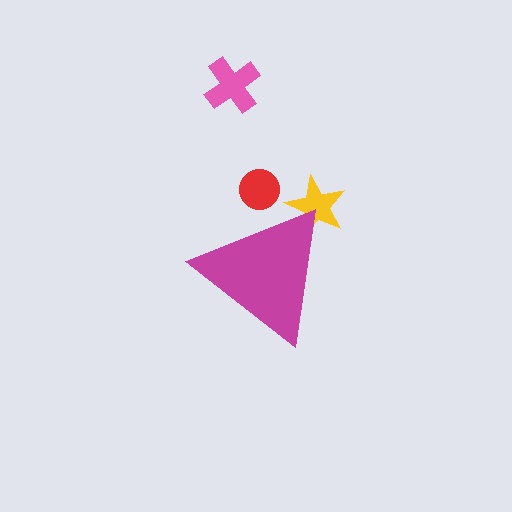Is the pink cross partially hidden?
No, the pink cross is fully visible.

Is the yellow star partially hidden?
Yes, the yellow star is partially hidden behind the magenta triangle.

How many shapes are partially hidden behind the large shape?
2 shapes are partially hidden.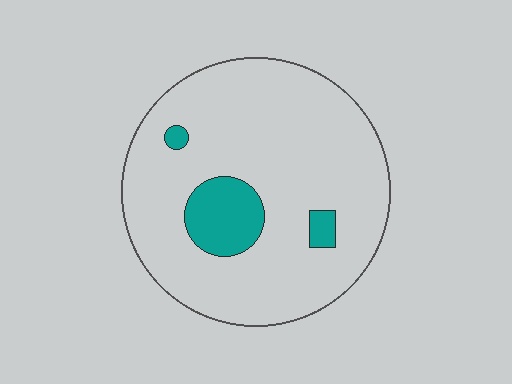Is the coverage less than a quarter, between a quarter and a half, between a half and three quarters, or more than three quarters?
Less than a quarter.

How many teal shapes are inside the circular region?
3.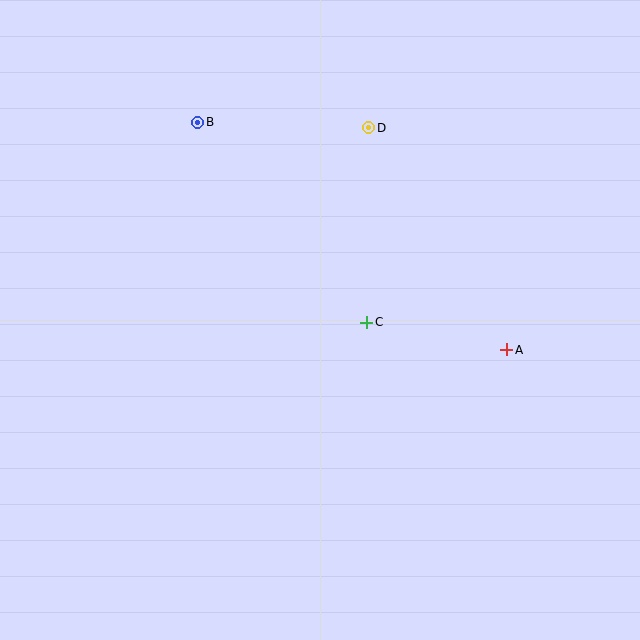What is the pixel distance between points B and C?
The distance between B and C is 262 pixels.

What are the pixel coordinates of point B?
Point B is at (198, 122).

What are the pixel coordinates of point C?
Point C is at (367, 322).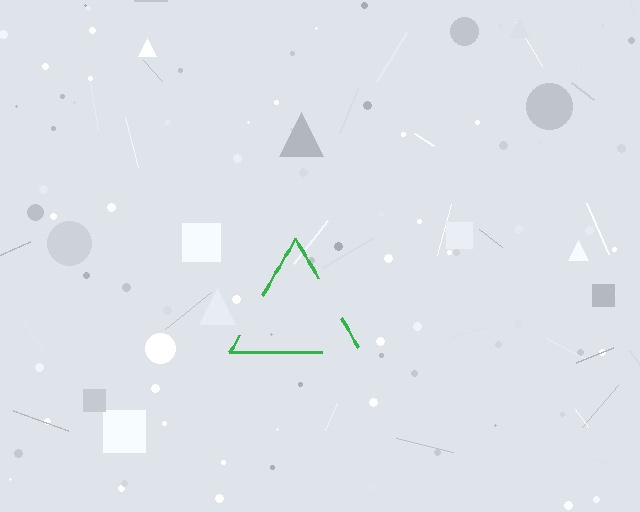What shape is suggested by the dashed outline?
The dashed outline suggests a triangle.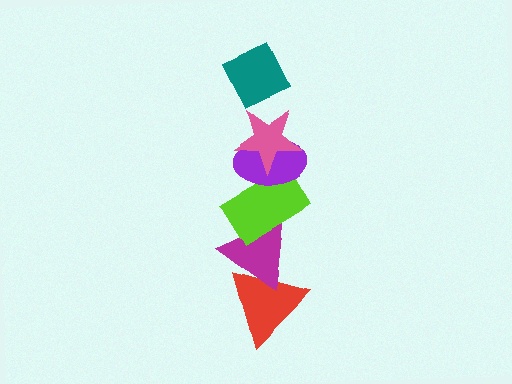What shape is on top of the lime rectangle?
The purple ellipse is on top of the lime rectangle.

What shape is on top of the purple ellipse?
The pink star is on top of the purple ellipse.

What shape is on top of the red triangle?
The magenta triangle is on top of the red triangle.